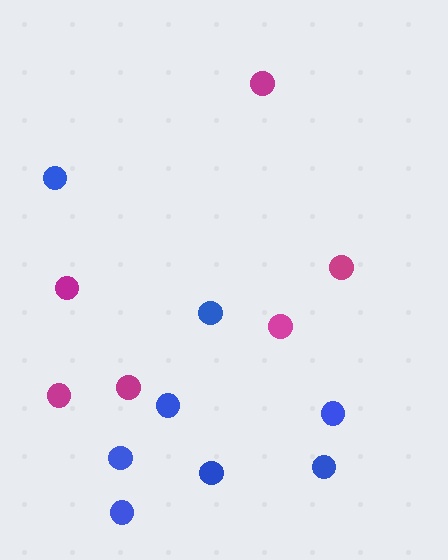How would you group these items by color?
There are 2 groups: one group of blue circles (8) and one group of magenta circles (6).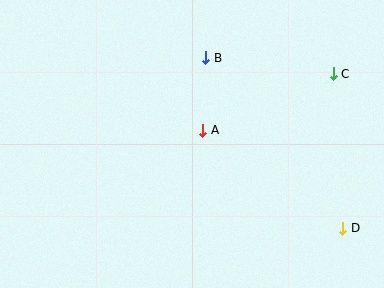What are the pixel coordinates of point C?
Point C is at (333, 74).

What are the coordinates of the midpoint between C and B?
The midpoint between C and B is at (269, 66).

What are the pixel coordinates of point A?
Point A is at (203, 130).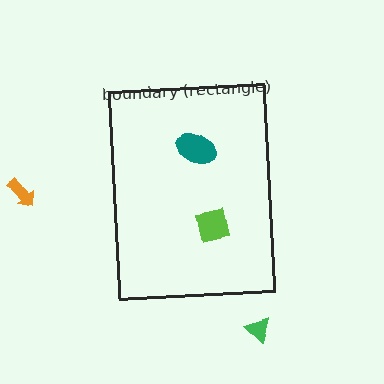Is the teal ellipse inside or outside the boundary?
Inside.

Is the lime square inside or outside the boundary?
Inside.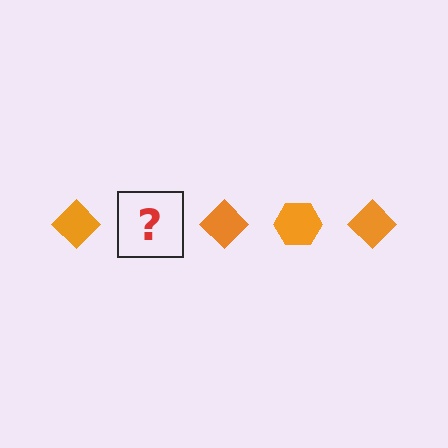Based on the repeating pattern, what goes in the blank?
The blank should be an orange hexagon.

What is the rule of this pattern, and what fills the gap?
The rule is that the pattern cycles through diamond, hexagon shapes in orange. The gap should be filled with an orange hexagon.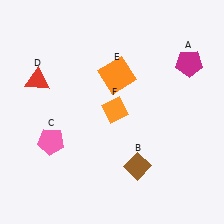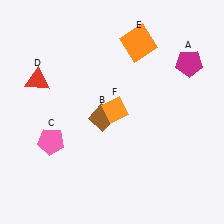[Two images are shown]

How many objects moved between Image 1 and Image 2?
2 objects moved between the two images.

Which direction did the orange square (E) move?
The orange square (E) moved up.